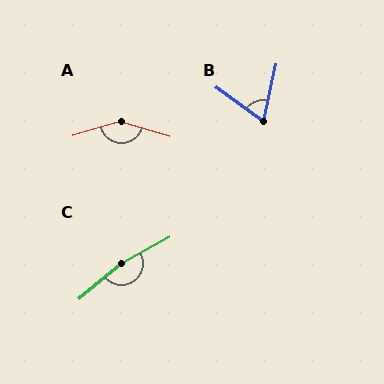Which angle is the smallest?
B, at approximately 67 degrees.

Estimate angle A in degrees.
Approximately 147 degrees.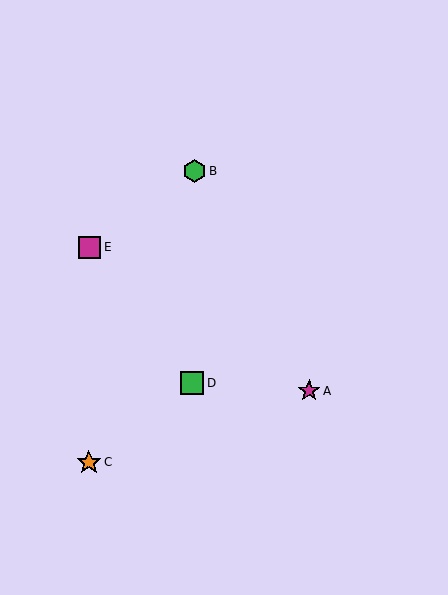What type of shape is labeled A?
Shape A is a magenta star.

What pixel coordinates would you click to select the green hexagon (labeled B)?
Click at (195, 171) to select the green hexagon B.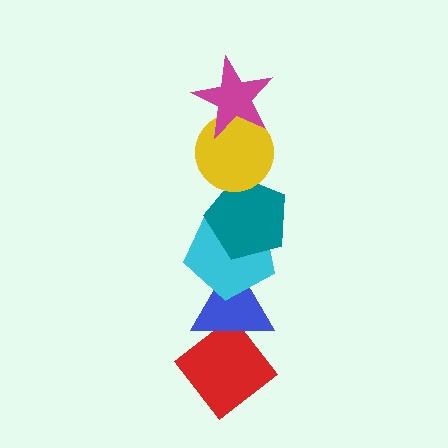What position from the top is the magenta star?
The magenta star is 1st from the top.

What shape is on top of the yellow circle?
The magenta star is on top of the yellow circle.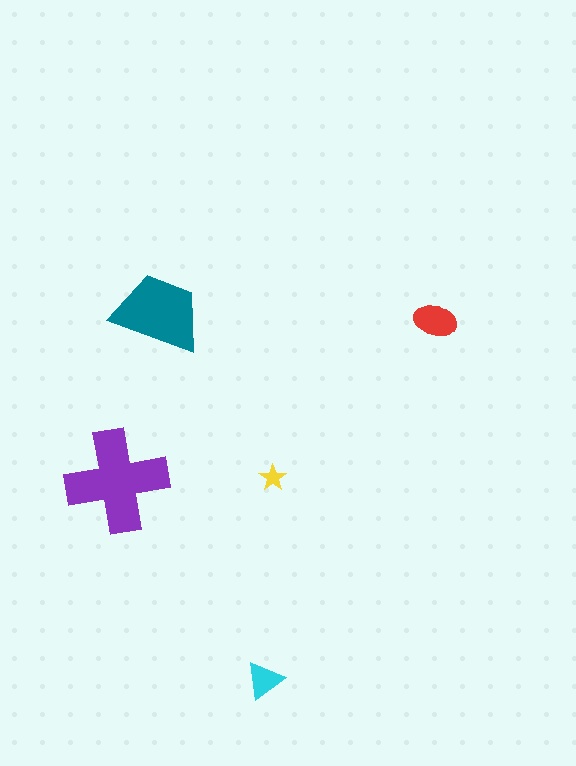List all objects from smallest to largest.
The yellow star, the cyan triangle, the red ellipse, the teal trapezoid, the purple cross.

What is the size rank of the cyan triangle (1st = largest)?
4th.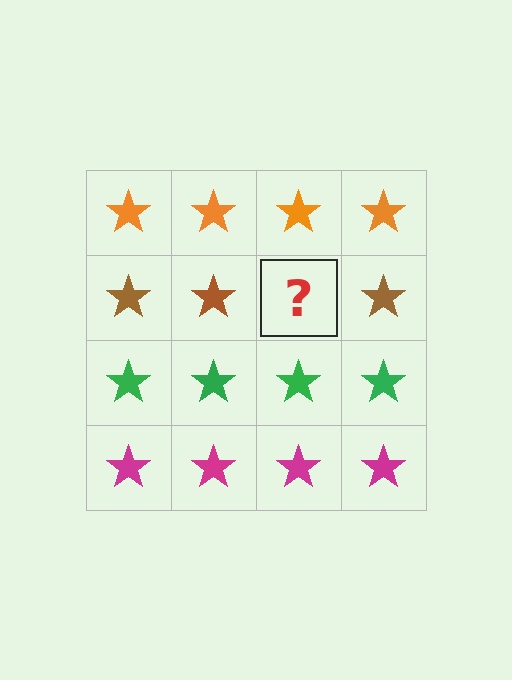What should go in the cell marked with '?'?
The missing cell should contain a brown star.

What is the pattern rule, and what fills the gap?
The rule is that each row has a consistent color. The gap should be filled with a brown star.